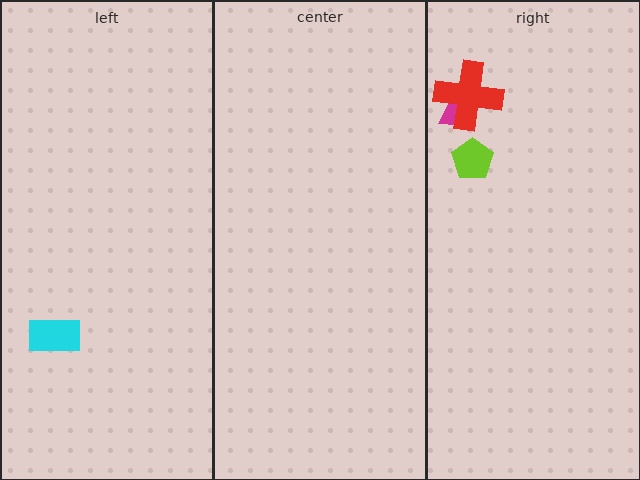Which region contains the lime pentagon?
The right region.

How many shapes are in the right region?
3.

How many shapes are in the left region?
1.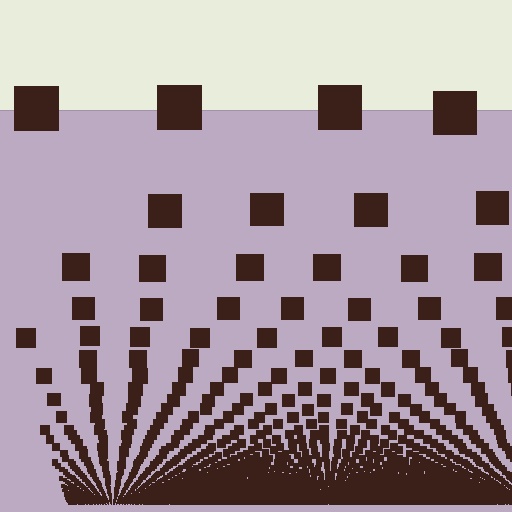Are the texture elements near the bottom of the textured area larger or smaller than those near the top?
Smaller. The gradient is inverted — elements near the bottom are smaller and denser.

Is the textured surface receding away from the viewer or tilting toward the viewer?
The surface appears to tilt toward the viewer. Texture elements get larger and sparser toward the top.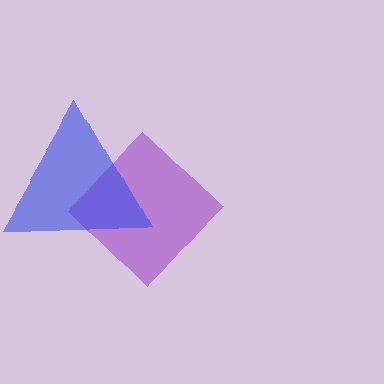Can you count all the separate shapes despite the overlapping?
Yes, there are 2 separate shapes.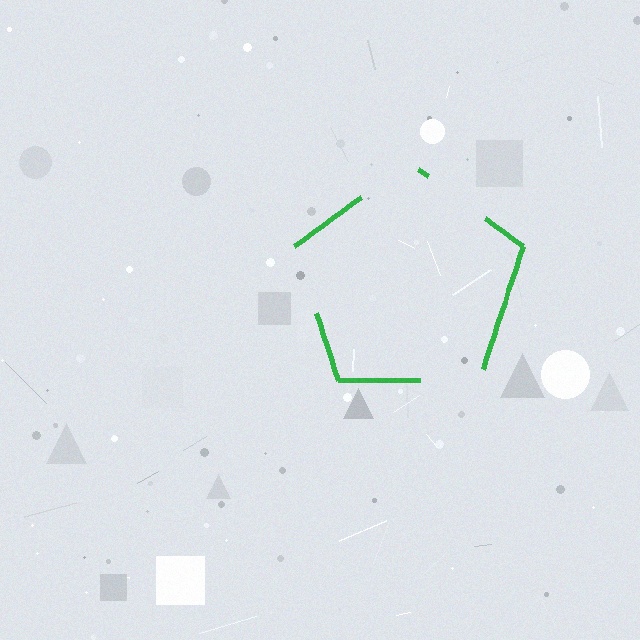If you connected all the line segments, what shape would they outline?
They would outline a pentagon.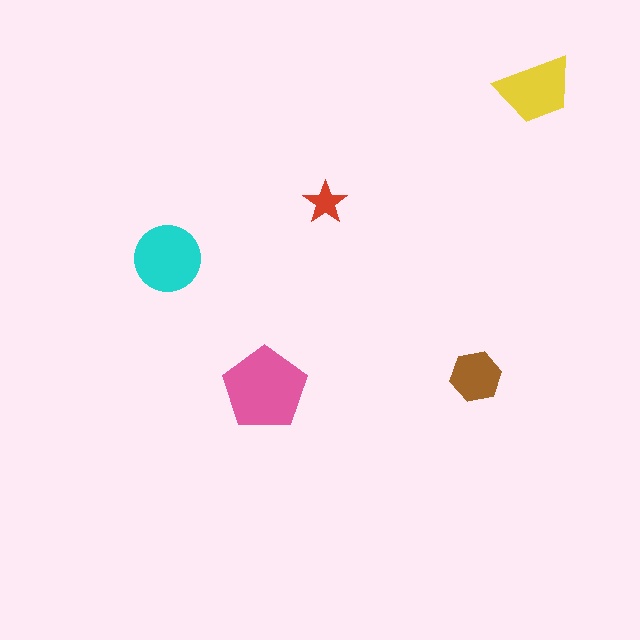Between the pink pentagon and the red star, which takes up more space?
The pink pentagon.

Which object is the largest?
The pink pentagon.